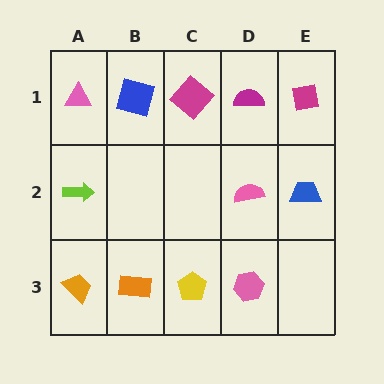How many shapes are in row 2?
3 shapes.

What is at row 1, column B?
A blue square.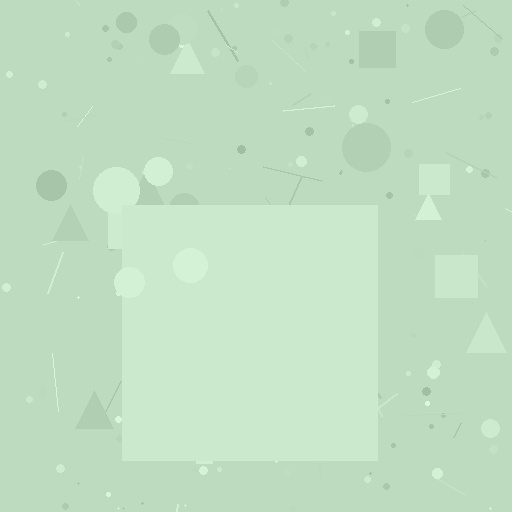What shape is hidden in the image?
A square is hidden in the image.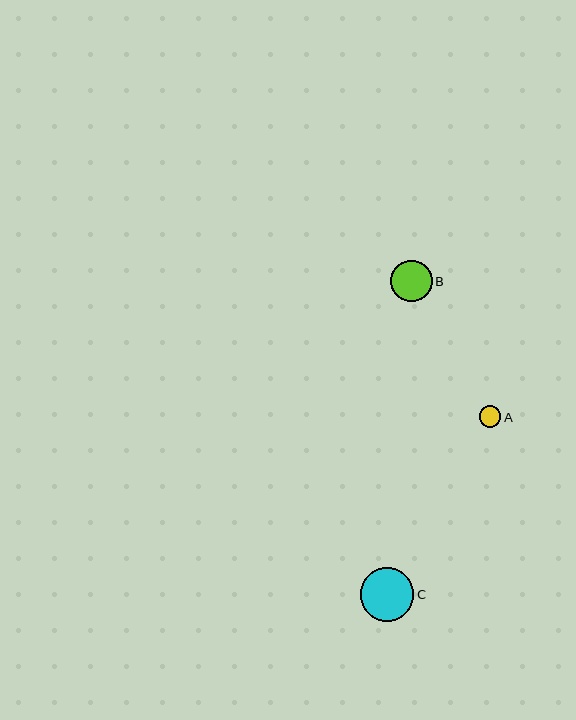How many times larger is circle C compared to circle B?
Circle C is approximately 1.3 times the size of circle B.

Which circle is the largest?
Circle C is the largest with a size of approximately 53 pixels.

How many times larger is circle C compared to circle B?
Circle C is approximately 1.3 times the size of circle B.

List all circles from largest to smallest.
From largest to smallest: C, B, A.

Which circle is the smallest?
Circle A is the smallest with a size of approximately 22 pixels.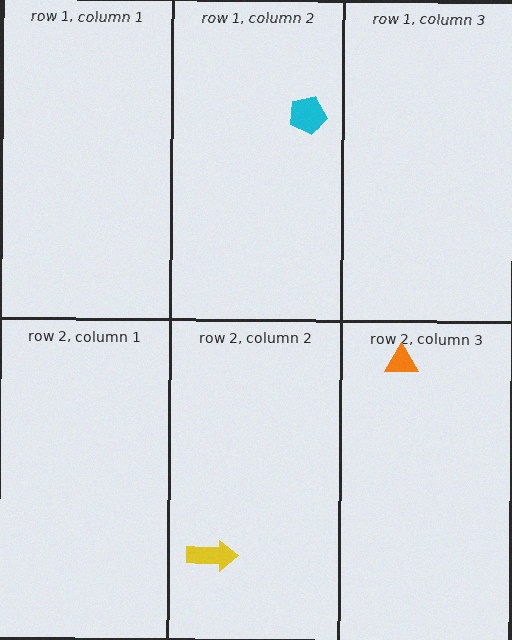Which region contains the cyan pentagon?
The row 1, column 2 region.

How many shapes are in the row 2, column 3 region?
1.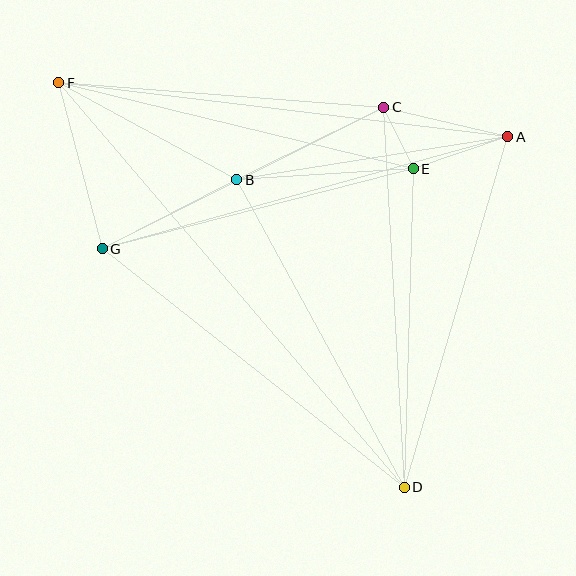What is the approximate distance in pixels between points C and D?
The distance between C and D is approximately 380 pixels.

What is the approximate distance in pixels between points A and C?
The distance between A and C is approximately 128 pixels.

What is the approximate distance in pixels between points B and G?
The distance between B and G is approximately 151 pixels.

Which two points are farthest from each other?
Points D and F are farthest from each other.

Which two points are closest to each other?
Points C and E are closest to each other.